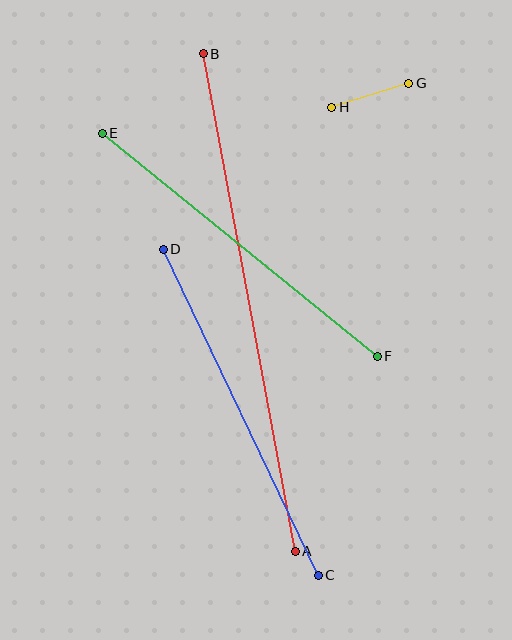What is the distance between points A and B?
The distance is approximately 506 pixels.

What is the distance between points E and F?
The distance is approximately 354 pixels.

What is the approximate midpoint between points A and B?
The midpoint is at approximately (249, 303) pixels.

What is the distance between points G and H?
The distance is approximately 81 pixels.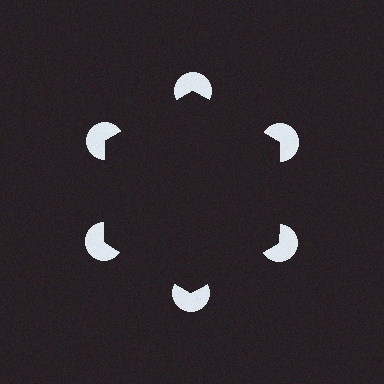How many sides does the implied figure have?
6 sides.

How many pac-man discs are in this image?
There are 6 — one at each vertex of the illusory hexagon.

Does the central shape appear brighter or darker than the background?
It typically appears slightly darker than the background, even though no actual brightness change is drawn.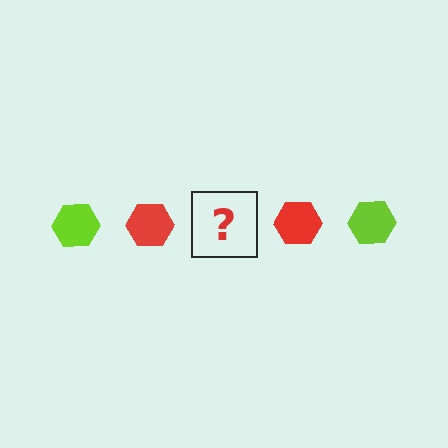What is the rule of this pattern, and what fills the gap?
The rule is that the pattern cycles through lime, red hexagons. The gap should be filled with a lime hexagon.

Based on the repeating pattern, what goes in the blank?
The blank should be a lime hexagon.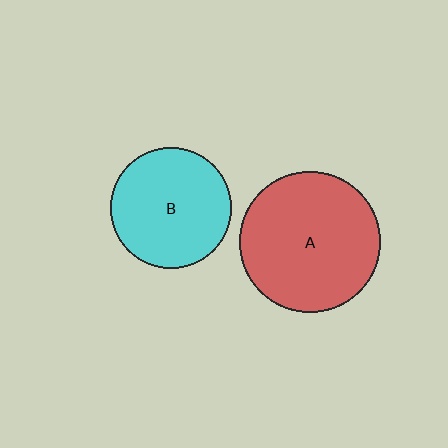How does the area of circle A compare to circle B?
Approximately 1.4 times.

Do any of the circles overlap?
No, none of the circles overlap.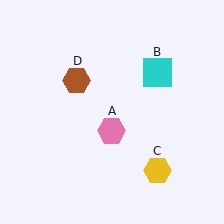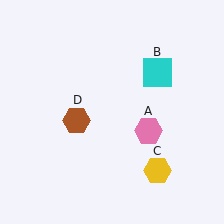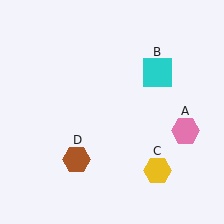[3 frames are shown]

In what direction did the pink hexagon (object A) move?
The pink hexagon (object A) moved right.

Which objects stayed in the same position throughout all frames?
Cyan square (object B) and yellow hexagon (object C) remained stationary.